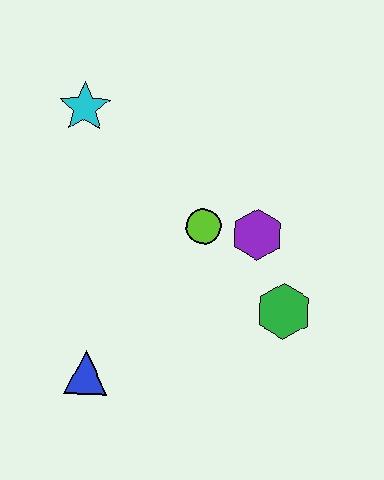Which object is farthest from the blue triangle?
The cyan star is farthest from the blue triangle.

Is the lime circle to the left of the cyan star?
No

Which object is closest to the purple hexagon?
The lime circle is closest to the purple hexagon.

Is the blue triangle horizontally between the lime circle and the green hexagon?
No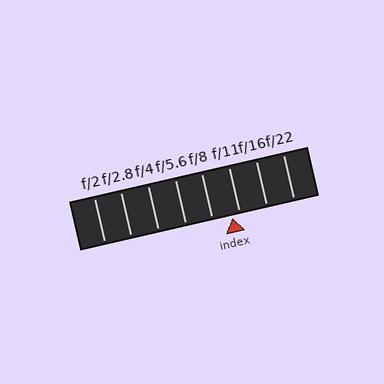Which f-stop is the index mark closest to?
The index mark is closest to f/11.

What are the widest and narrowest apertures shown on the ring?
The widest aperture shown is f/2 and the narrowest is f/22.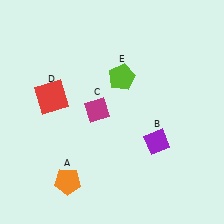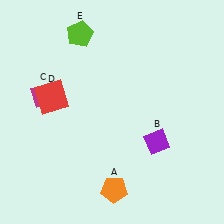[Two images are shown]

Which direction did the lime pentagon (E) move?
The lime pentagon (E) moved up.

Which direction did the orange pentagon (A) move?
The orange pentagon (A) moved right.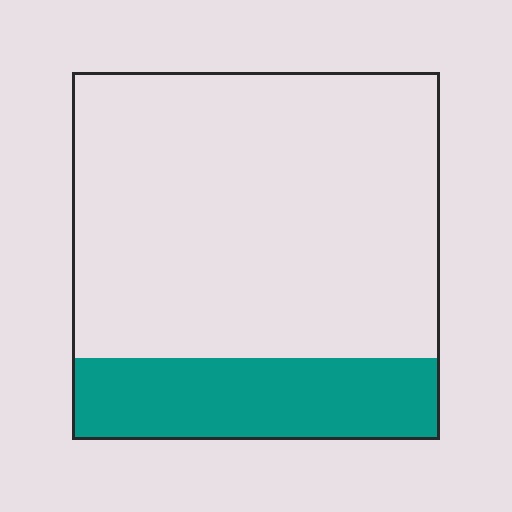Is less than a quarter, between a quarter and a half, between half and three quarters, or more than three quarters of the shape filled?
Less than a quarter.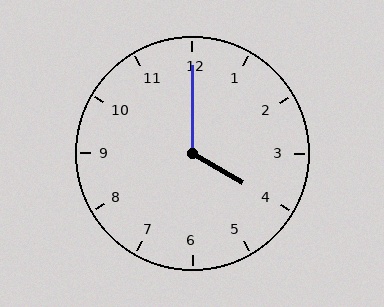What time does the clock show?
4:00.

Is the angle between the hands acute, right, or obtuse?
It is obtuse.